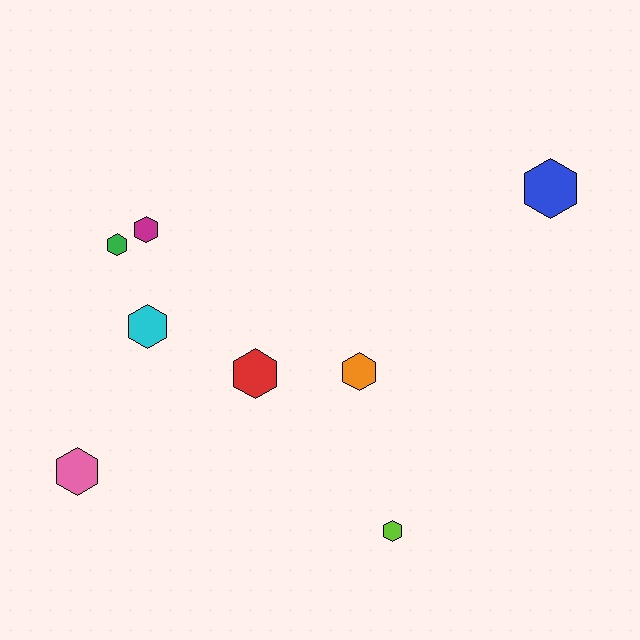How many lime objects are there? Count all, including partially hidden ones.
There is 1 lime object.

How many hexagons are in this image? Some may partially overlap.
There are 8 hexagons.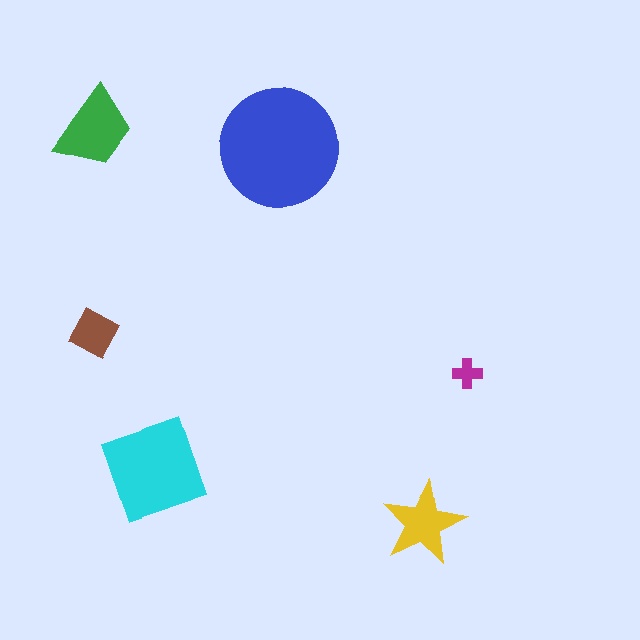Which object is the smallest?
The magenta cross.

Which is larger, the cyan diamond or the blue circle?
The blue circle.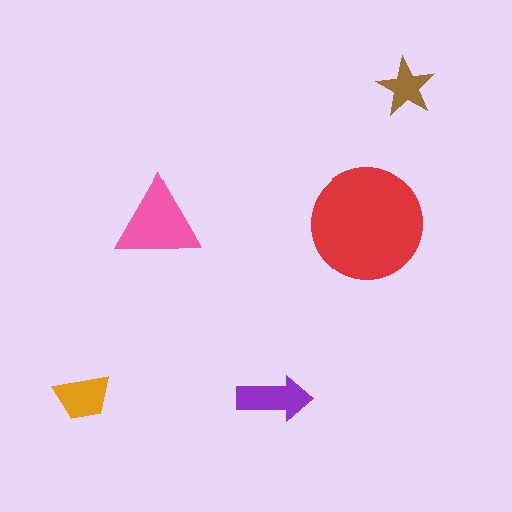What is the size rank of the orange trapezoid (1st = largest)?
4th.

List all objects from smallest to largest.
The brown star, the orange trapezoid, the purple arrow, the pink triangle, the red circle.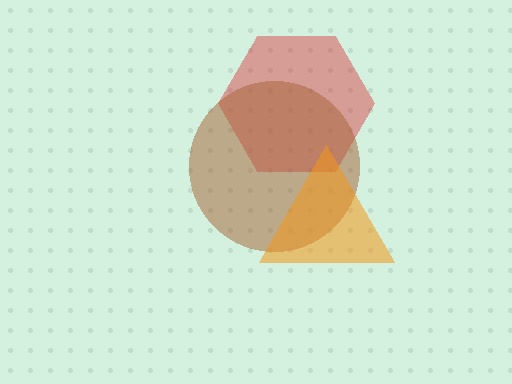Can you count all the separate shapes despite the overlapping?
Yes, there are 3 separate shapes.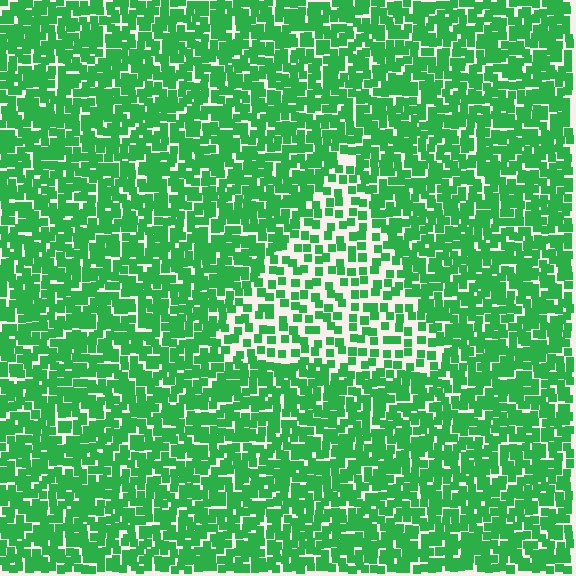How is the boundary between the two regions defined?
The boundary is defined by a change in element density (approximately 2.1x ratio). All elements are the same color, size, and shape.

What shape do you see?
I see a triangle.